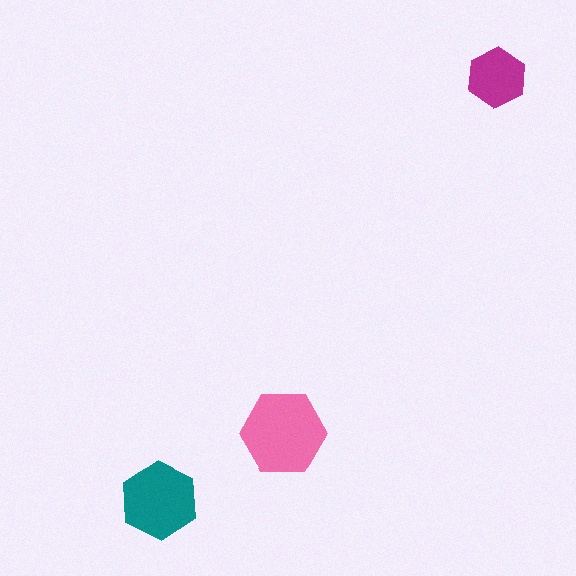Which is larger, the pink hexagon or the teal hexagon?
The pink one.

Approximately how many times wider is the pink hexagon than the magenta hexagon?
About 1.5 times wider.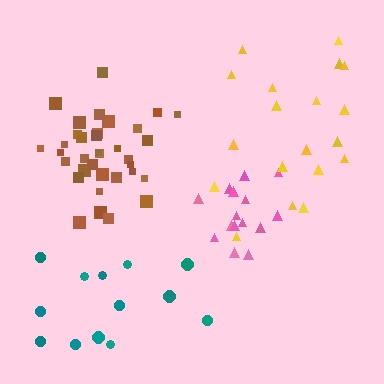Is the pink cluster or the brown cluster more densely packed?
Brown.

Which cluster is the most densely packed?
Brown.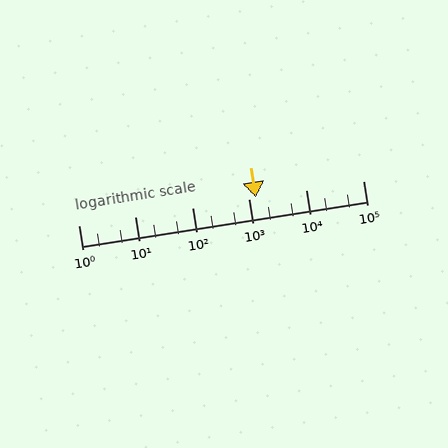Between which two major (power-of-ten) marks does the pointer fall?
The pointer is between 1000 and 10000.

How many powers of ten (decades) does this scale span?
The scale spans 5 decades, from 1 to 100000.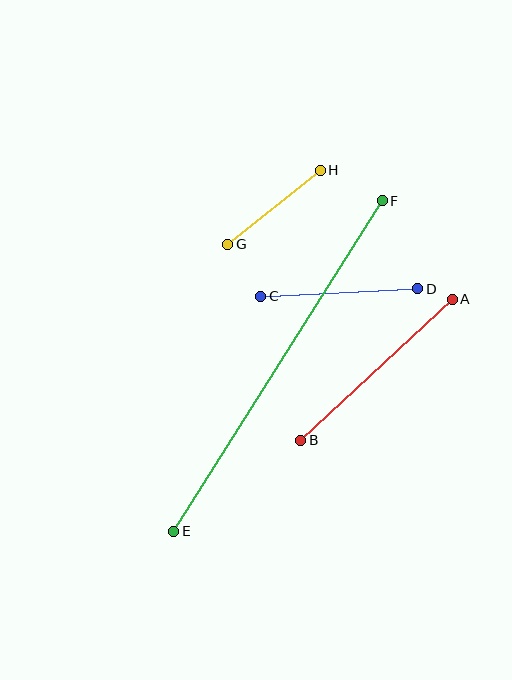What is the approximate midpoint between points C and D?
The midpoint is at approximately (339, 292) pixels.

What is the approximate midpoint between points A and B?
The midpoint is at approximately (376, 370) pixels.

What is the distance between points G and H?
The distance is approximately 119 pixels.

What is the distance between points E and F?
The distance is approximately 391 pixels.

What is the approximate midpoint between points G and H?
The midpoint is at approximately (274, 207) pixels.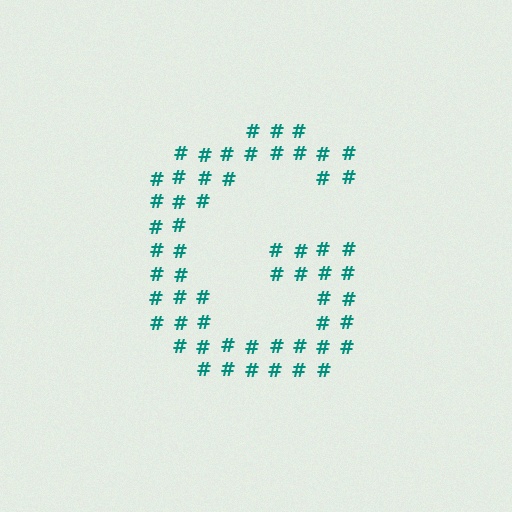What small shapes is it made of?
It is made of small hash symbols.